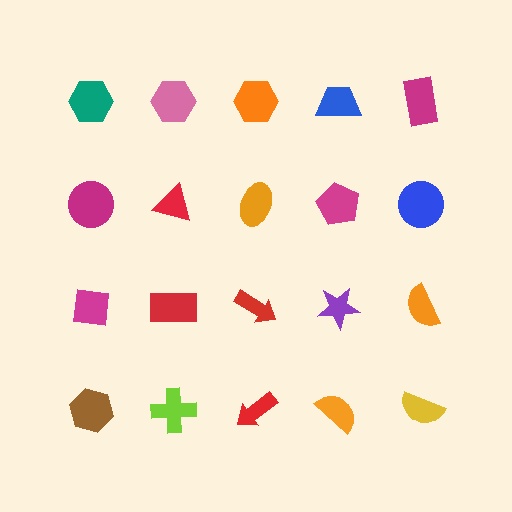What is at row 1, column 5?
A magenta rectangle.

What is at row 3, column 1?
A magenta square.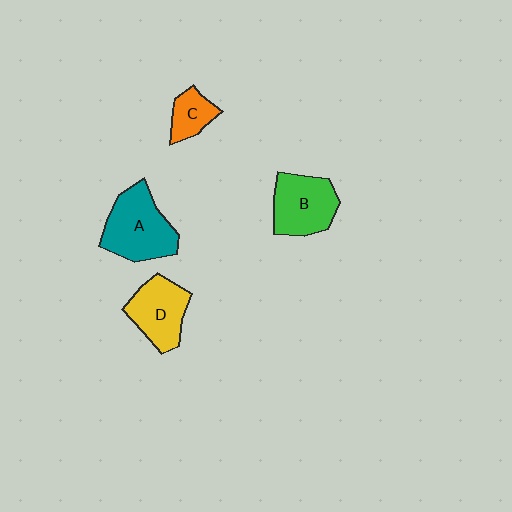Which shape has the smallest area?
Shape C (orange).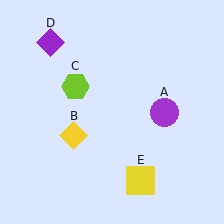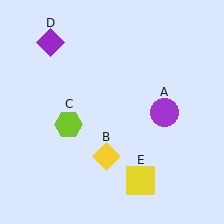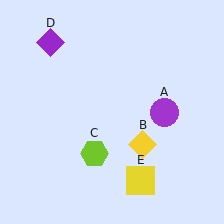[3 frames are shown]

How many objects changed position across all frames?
2 objects changed position: yellow diamond (object B), lime hexagon (object C).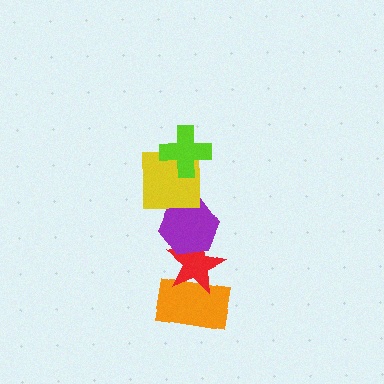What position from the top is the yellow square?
The yellow square is 2nd from the top.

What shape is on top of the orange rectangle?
The red star is on top of the orange rectangle.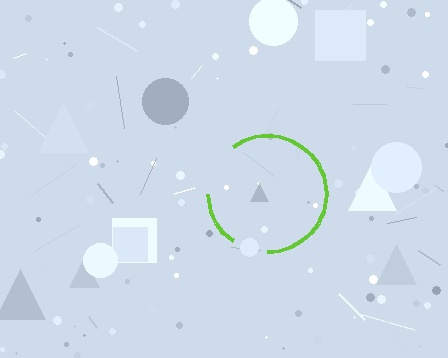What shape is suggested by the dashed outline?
The dashed outline suggests a circle.